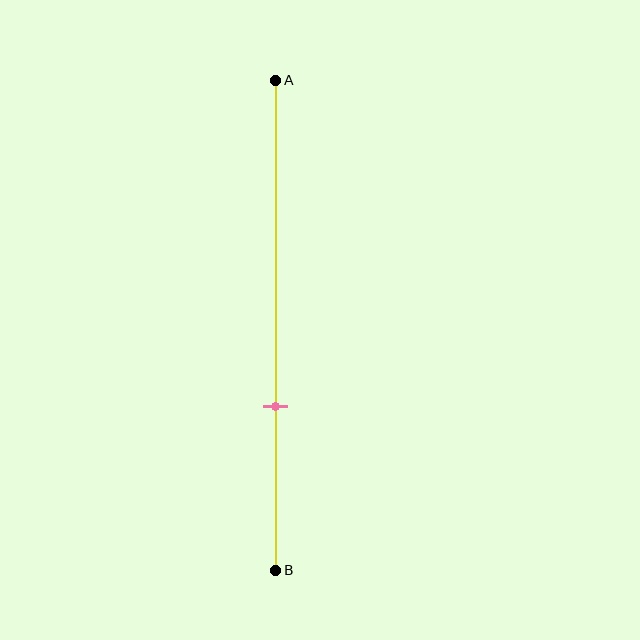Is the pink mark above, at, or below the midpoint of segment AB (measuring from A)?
The pink mark is below the midpoint of segment AB.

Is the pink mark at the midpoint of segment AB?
No, the mark is at about 65% from A, not at the 50% midpoint.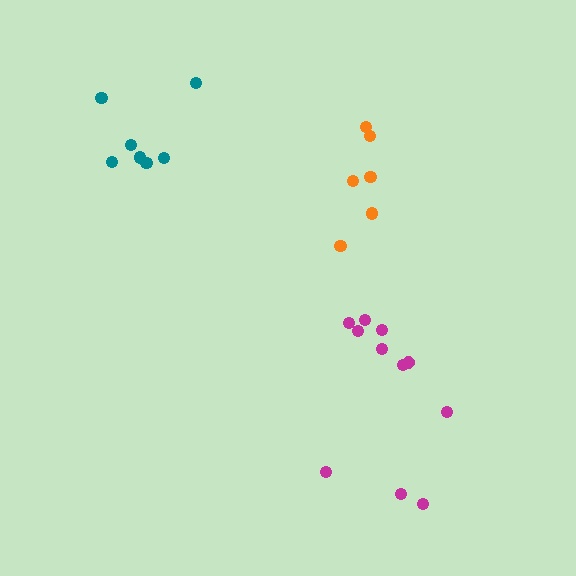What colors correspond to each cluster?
The clusters are colored: orange, teal, magenta.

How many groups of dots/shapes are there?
There are 3 groups.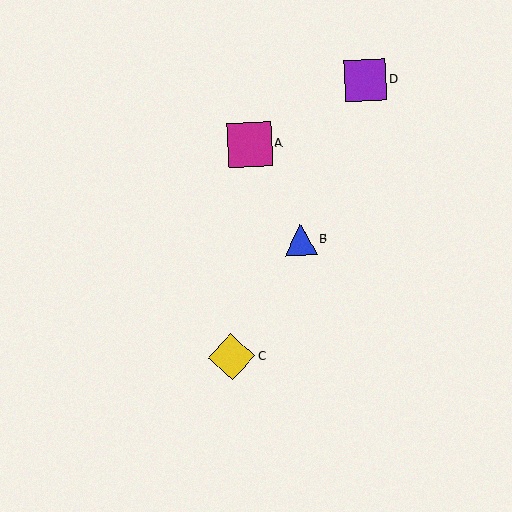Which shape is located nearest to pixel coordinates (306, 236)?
The blue triangle (labeled B) at (301, 240) is nearest to that location.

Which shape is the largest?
The yellow diamond (labeled C) is the largest.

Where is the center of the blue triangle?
The center of the blue triangle is at (301, 240).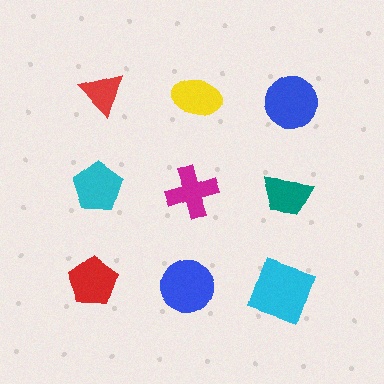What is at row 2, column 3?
A teal trapezoid.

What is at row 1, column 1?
A red triangle.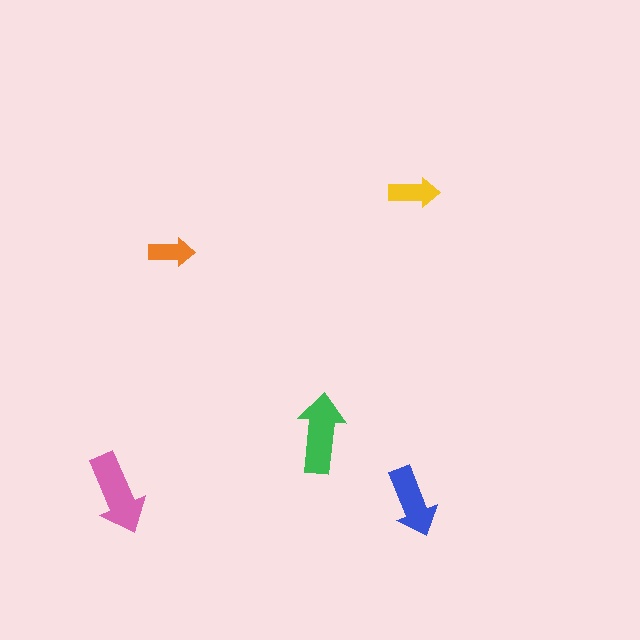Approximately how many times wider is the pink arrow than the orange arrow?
About 2 times wider.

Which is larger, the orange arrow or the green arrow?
The green one.